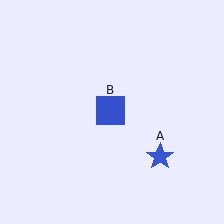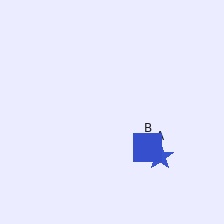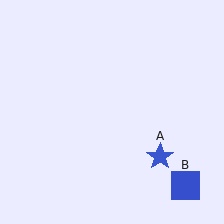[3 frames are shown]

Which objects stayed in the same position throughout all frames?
Blue star (object A) remained stationary.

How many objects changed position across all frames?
1 object changed position: blue square (object B).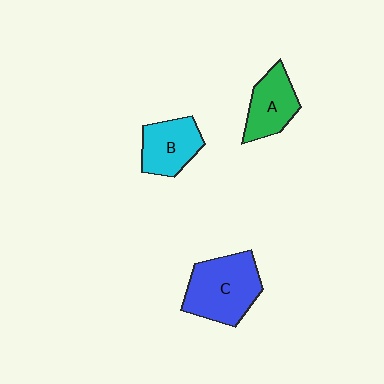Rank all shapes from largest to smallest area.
From largest to smallest: C (blue), B (cyan), A (green).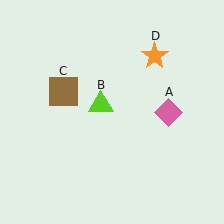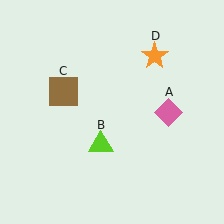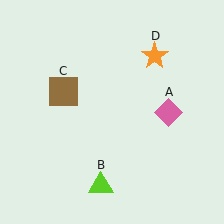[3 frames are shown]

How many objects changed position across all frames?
1 object changed position: lime triangle (object B).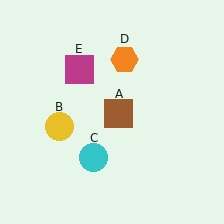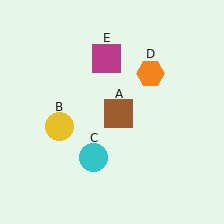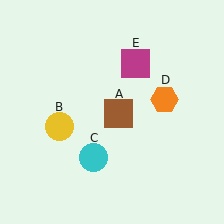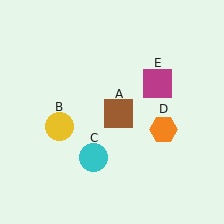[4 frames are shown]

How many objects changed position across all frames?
2 objects changed position: orange hexagon (object D), magenta square (object E).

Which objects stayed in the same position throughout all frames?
Brown square (object A) and yellow circle (object B) and cyan circle (object C) remained stationary.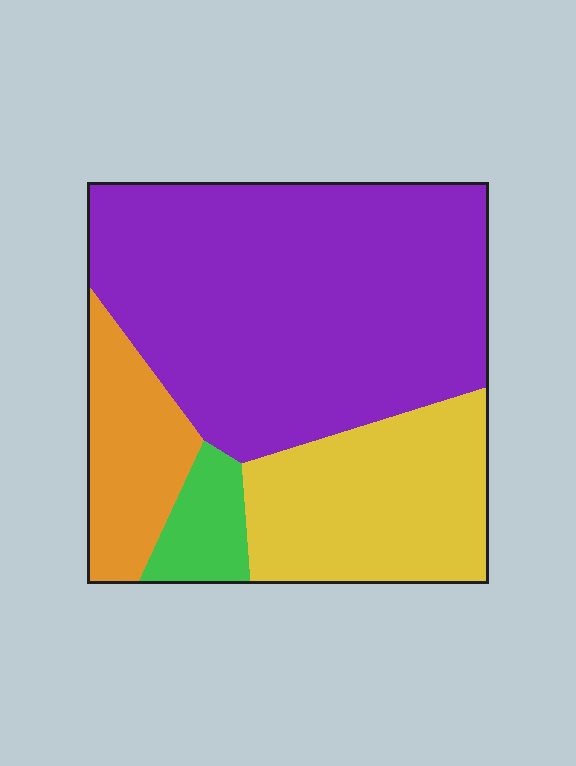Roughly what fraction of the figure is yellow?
Yellow covers roughly 25% of the figure.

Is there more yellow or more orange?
Yellow.